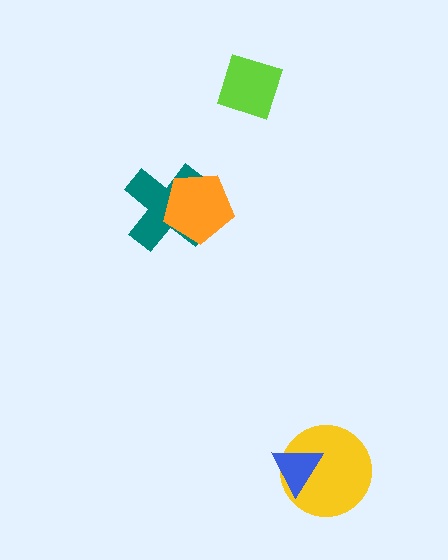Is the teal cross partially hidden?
Yes, it is partially covered by another shape.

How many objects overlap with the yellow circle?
1 object overlaps with the yellow circle.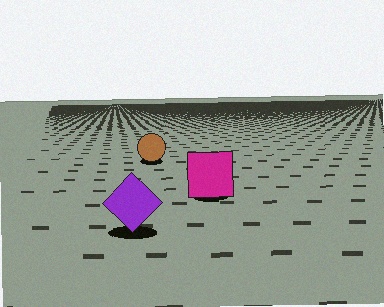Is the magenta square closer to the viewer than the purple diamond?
No. The purple diamond is closer — you can tell from the texture gradient: the ground texture is coarser near it.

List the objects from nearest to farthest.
From nearest to farthest: the purple diamond, the magenta square, the brown circle.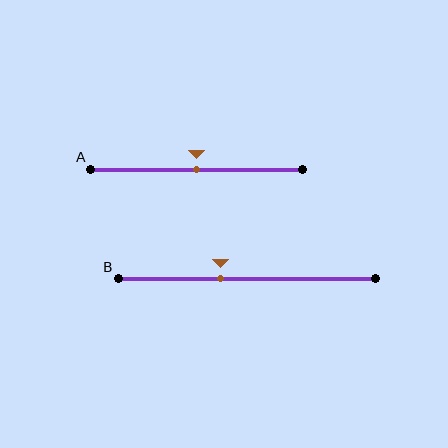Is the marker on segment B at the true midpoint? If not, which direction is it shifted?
No, the marker on segment B is shifted to the left by about 10% of the segment length.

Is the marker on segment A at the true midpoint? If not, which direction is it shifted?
Yes, the marker on segment A is at the true midpoint.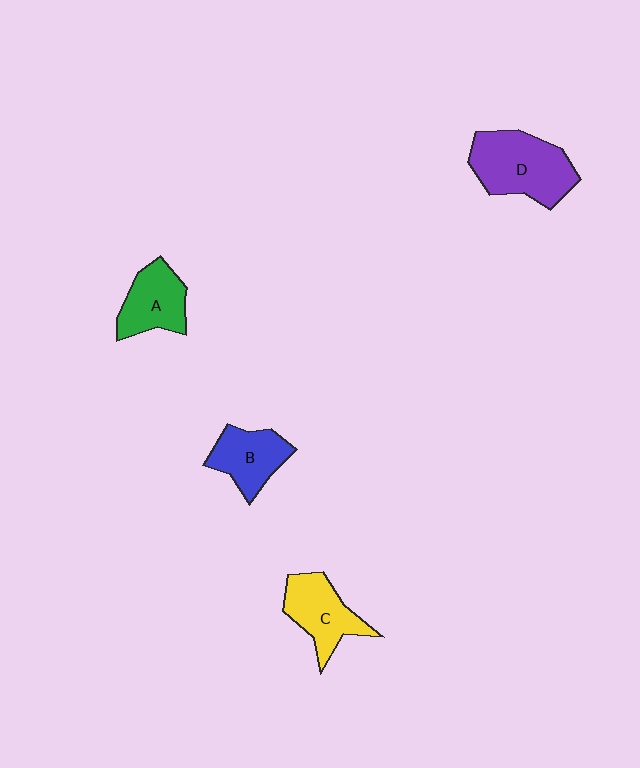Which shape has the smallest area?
Shape B (blue).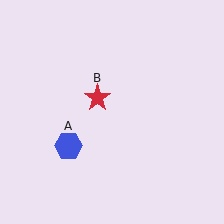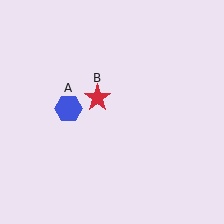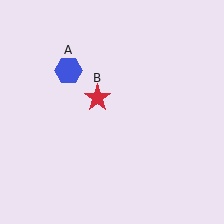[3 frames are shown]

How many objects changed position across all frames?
1 object changed position: blue hexagon (object A).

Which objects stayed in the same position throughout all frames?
Red star (object B) remained stationary.